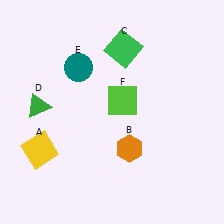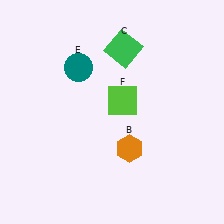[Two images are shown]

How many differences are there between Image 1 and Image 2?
There are 2 differences between the two images.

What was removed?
The yellow square (A), the green triangle (D) were removed in Image 2.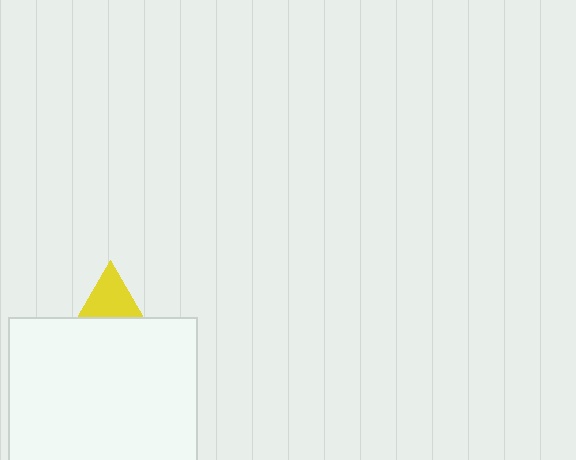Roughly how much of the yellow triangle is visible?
A small part of it is visible (roughly 41%).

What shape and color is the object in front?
The object in front is a white rectangle.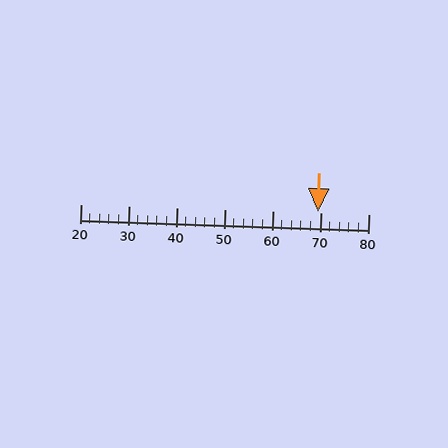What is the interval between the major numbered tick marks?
The major tick marks are spaced 10 units apart.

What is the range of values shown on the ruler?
The ruler shows values from 20 to 80.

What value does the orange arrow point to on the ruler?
The orange arrow points to approximately 69.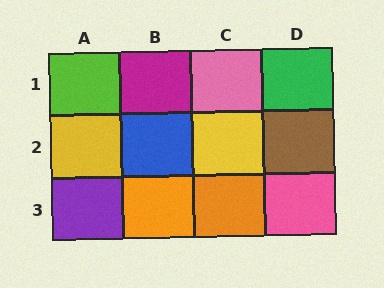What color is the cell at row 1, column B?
Magenta.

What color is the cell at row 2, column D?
Brown.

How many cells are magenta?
1 cell is magenta.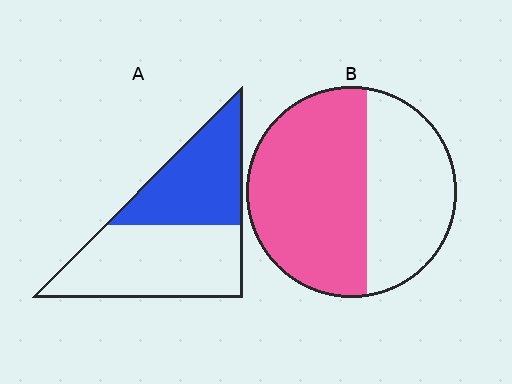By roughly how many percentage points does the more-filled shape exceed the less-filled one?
By roughly 15 percentage points (B over A).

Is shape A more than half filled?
No.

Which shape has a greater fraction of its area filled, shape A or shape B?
Shape B.